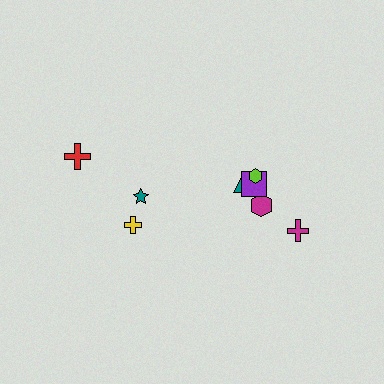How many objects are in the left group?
There are 3 objects.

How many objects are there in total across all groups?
There are 9 objects.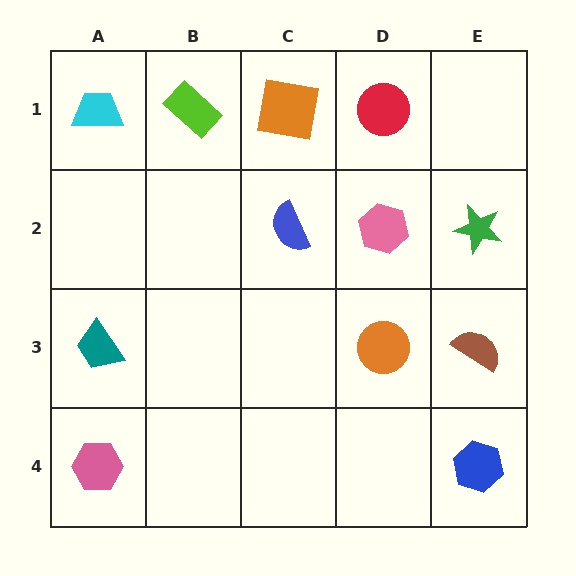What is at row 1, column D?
A red circle.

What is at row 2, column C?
A blue semicircle.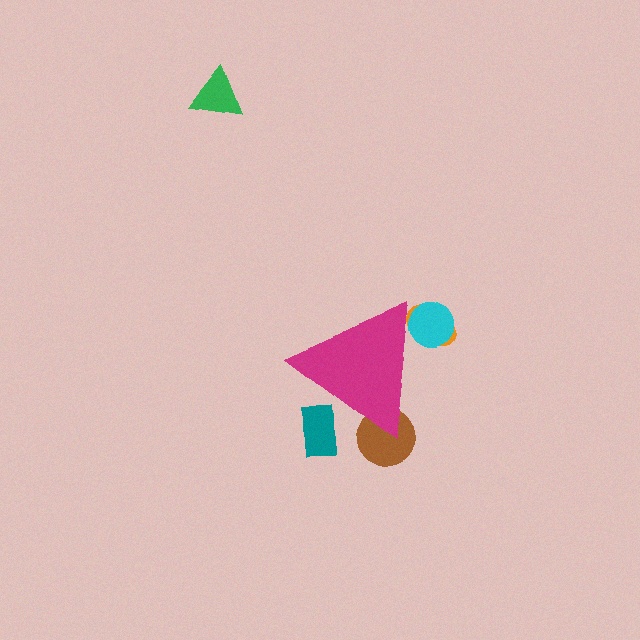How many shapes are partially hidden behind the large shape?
4 shapes are partially hidden.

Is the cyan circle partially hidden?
Yes, the cyan circle is partially hidden behind the magenta triangle.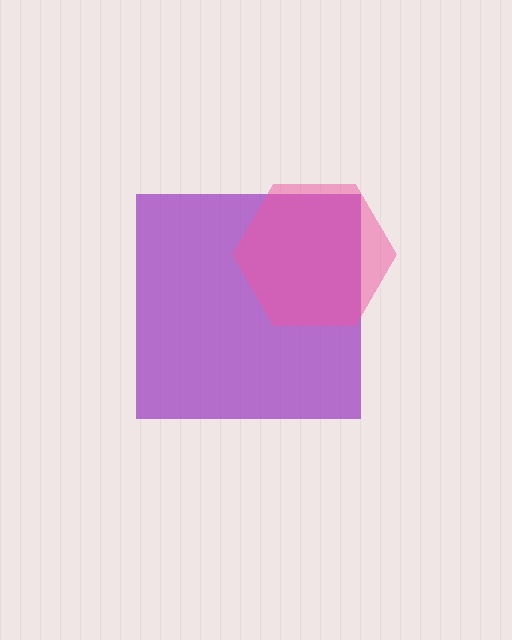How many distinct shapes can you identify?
There are 2 distinct shapes: a purple square, a pink hexagon.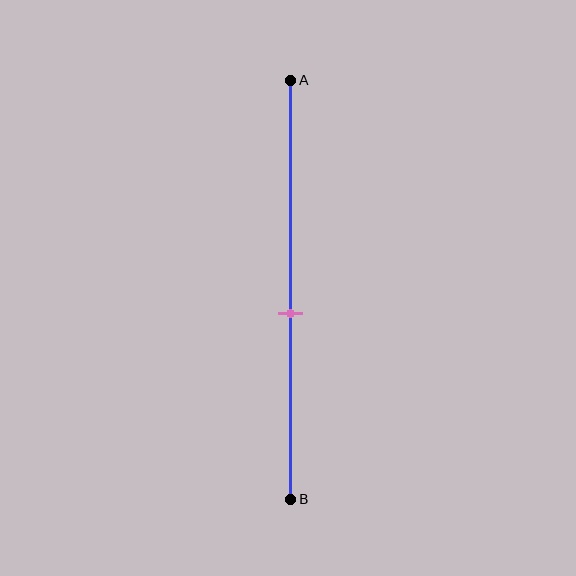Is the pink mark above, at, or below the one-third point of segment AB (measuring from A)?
The pink mark is below the one-third point of segment AB.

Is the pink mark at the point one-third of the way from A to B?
No, the mark is at about 55% from A, not at the 33% one-third point.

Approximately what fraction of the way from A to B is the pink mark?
The pink mark is approximately 55% of the way from A to B.